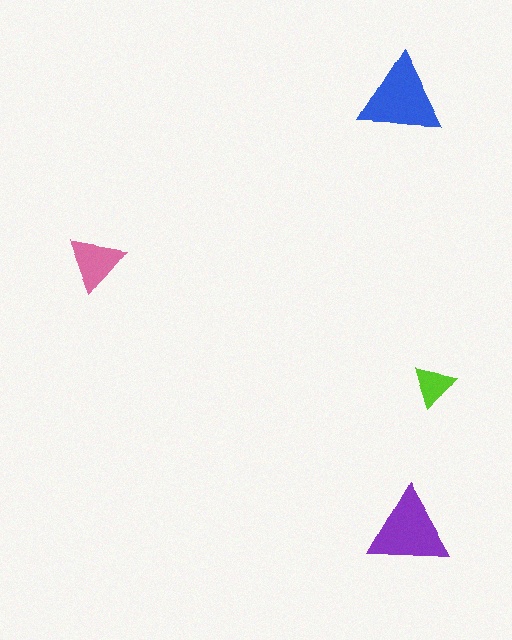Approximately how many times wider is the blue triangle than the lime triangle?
About 2 times wider.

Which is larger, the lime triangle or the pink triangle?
The pink one.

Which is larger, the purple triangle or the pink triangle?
The purple one.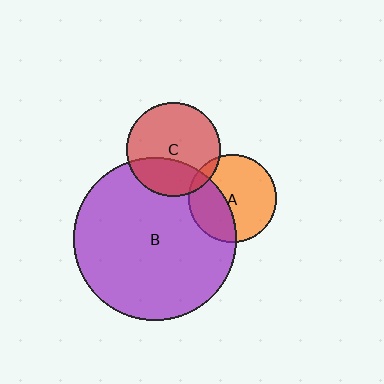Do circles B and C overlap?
Yes.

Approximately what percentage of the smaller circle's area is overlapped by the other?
Approximately 30%.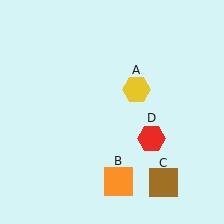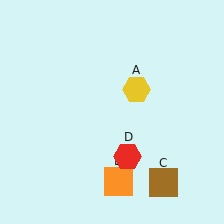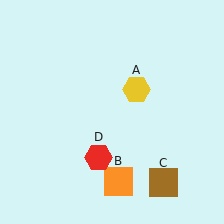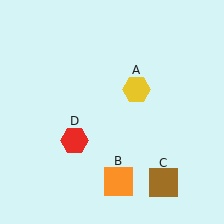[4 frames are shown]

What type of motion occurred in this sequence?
The red hexagon (object D) rotated clockwise around the center of the scene.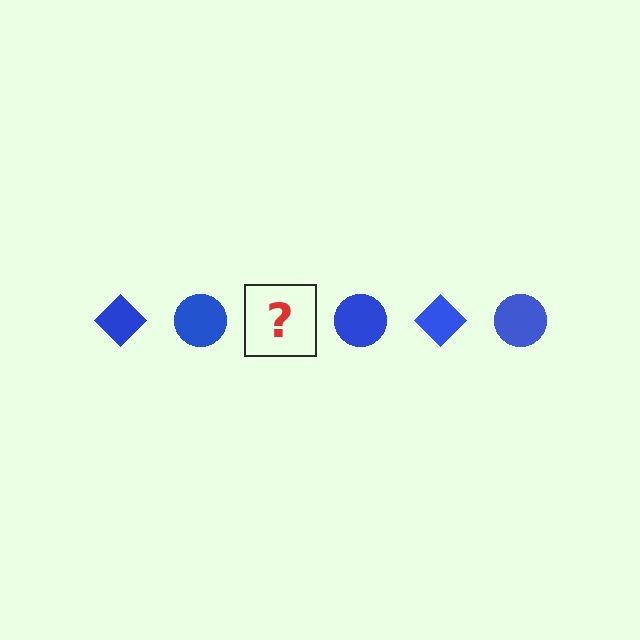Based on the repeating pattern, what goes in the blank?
The blank should be a blue diamond.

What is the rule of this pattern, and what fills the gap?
The rule is that the pattern cycles through diamond, circle shapes in blue. The gap should be filled with a blue diamond.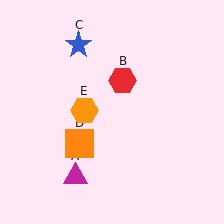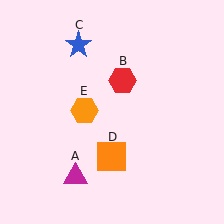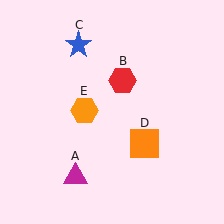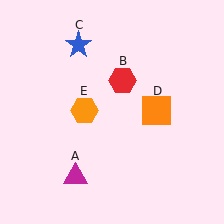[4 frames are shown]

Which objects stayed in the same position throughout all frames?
Magenta triangle (object A) and red hexagon (object B) and blue star (object C) and orange hexagon (object E) remained stationary.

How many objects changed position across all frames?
1 object changed position: orange square (object D).